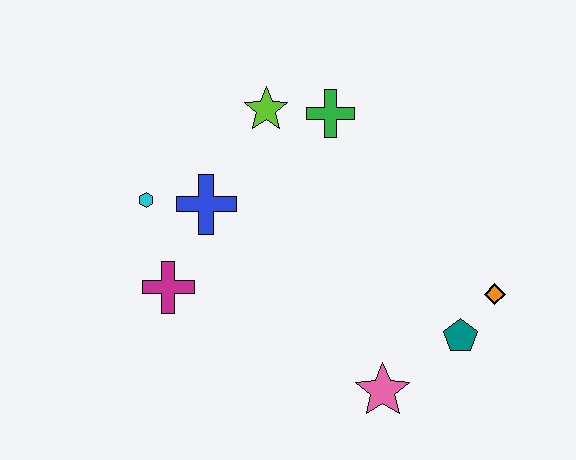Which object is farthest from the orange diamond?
The cyan hexagon is farthest from the orange diamond.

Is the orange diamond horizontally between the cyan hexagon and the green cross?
No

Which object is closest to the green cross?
The lime star is closest to the green cross.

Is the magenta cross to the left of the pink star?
Yes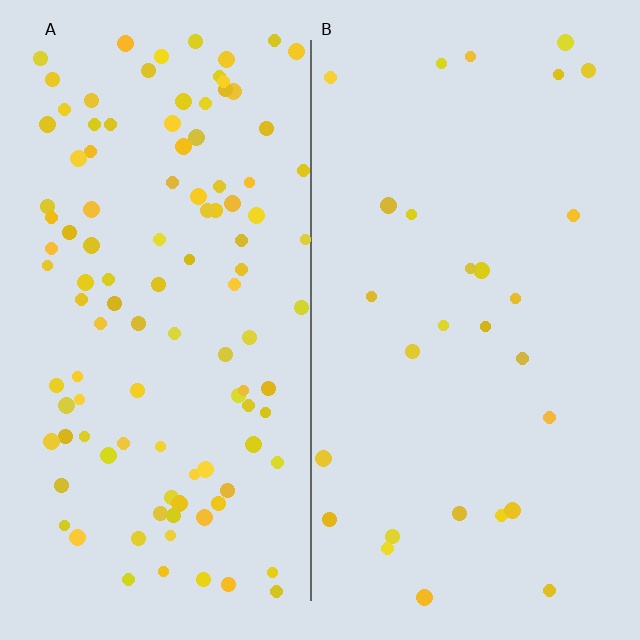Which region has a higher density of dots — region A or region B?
A (the left).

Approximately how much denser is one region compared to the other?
Approximately 3.8× — region A over region B.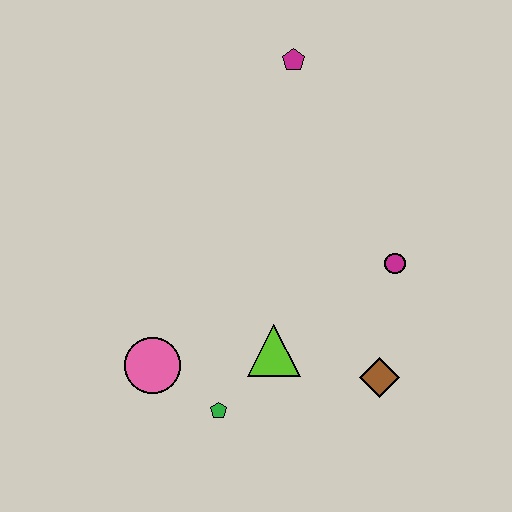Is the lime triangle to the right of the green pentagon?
Yes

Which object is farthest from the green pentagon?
The magenta pentagon is farthest from the green pentagon.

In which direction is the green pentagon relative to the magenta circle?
The green pentagon is to the left of the magenta circle.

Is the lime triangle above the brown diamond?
Yes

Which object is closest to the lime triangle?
The green pentagon is closest to the lime triangle.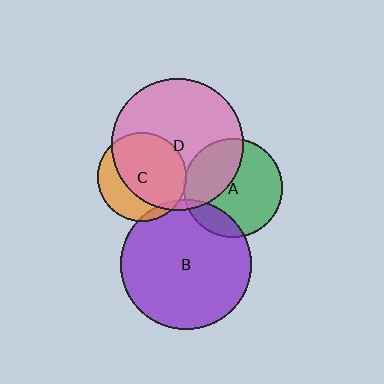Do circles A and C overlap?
Yes.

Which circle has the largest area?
Circle D (pink).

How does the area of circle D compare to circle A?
Approximately 1.8 times.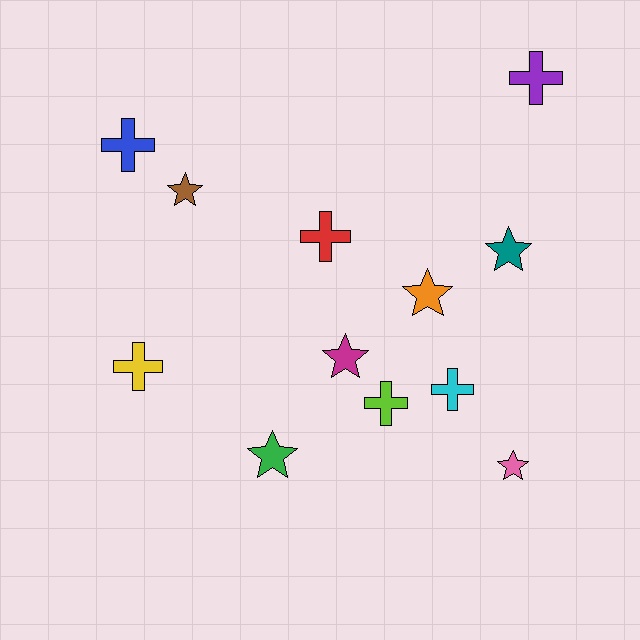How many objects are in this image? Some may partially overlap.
There are 12 objects.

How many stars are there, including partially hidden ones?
There are 6 stars.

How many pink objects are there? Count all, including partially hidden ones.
There is 1 pink object.